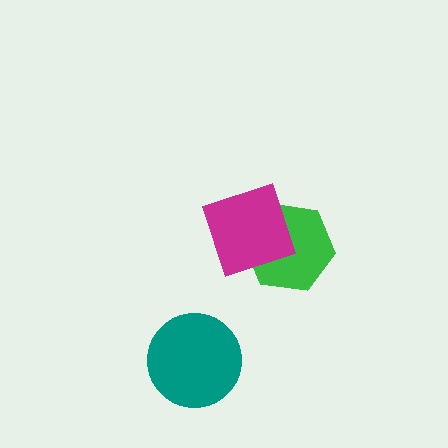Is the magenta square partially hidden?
No, no other shape covers it.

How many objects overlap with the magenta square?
1 object overlaps with the magenta square.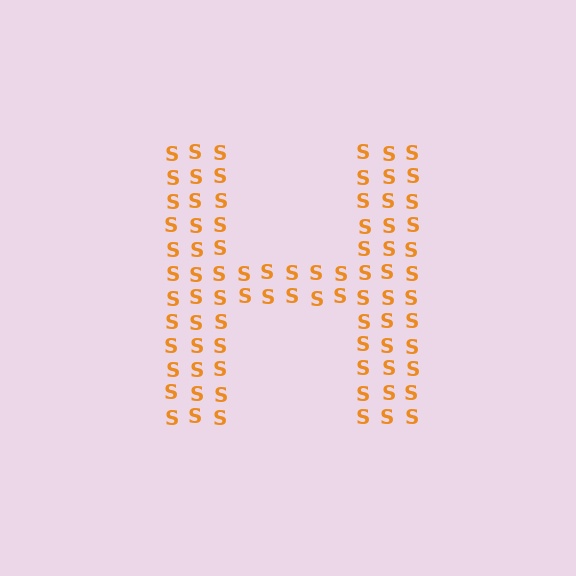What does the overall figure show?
The overall figure shows the letter H.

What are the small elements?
The small elements are letter S's.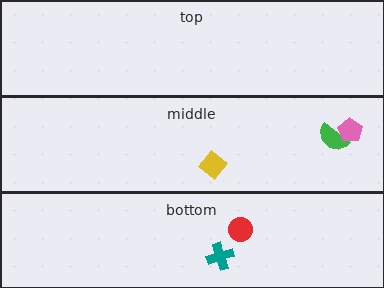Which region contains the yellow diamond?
The middle region.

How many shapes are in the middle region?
3.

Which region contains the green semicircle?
The middle region.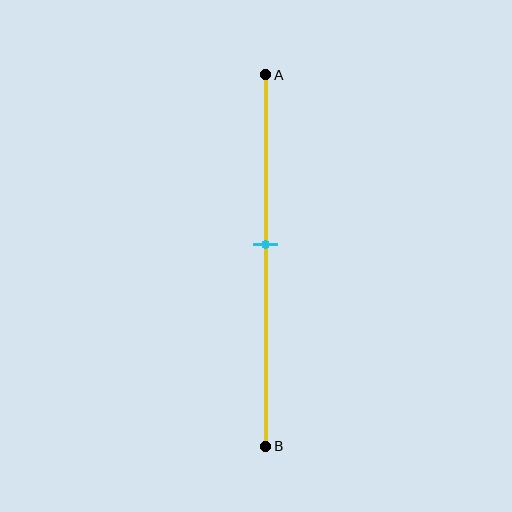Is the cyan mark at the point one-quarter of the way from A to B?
No, the mark is at about 45% from A, not at the 25% one-quarter point.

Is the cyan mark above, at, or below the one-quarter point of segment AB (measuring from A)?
The cyan mark is below the one-quarter point of segment AB.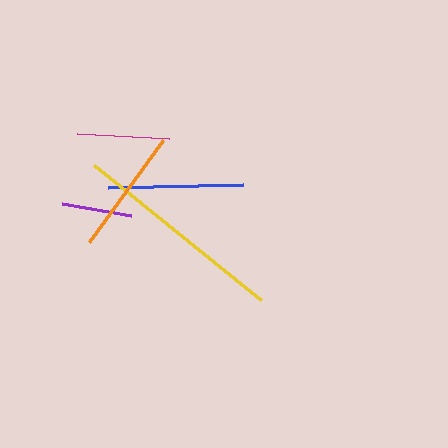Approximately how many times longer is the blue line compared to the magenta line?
The blue line is approximately 1.5 times the length of the magenta line.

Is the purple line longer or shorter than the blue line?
The blue line is longer than the purple line.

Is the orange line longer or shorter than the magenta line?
The orange line is longer than the magenta line.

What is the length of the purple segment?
The purple segment is approximately 69 pixels long.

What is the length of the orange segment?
The orange segment is approximately 125 pixels long.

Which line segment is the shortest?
The purple line is the shortest at approximately 69 pixels.